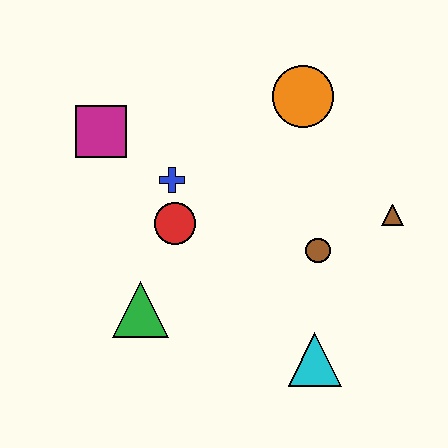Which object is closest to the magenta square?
The blue cross is closest to the magenta square.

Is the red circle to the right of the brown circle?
No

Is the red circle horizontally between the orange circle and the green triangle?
Yes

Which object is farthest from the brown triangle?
The magenta square is farthest from the brown triangle.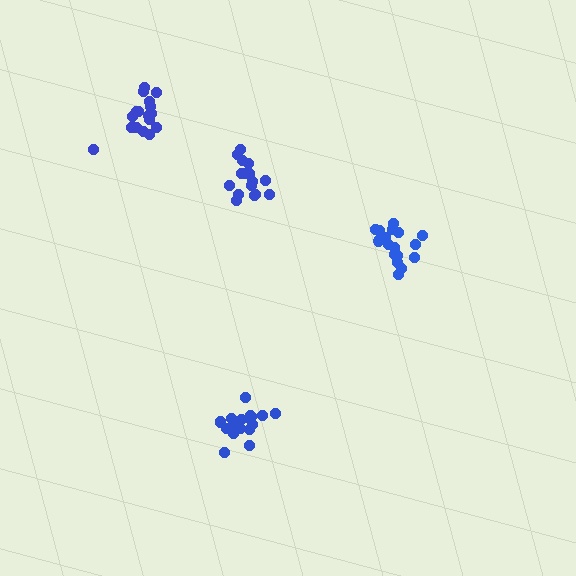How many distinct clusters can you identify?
There are 4 distinct clusters.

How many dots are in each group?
Group 1: 17 dots, Group 2: 16 dots, Group 3: 19 dots, Group 4: 18 dots (70 total).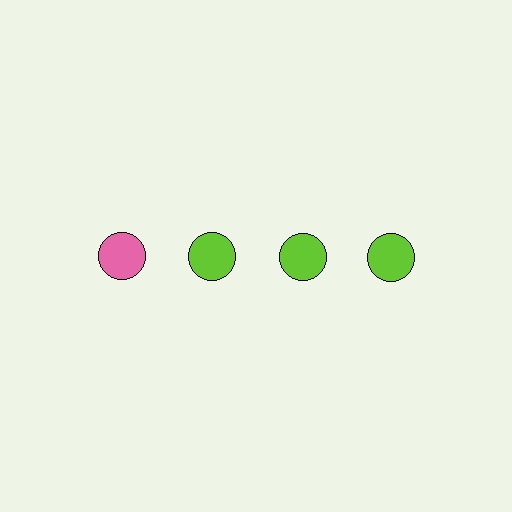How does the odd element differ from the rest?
It has a different color: pink instead of lime.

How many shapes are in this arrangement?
There are 4 shapes arranged in a grid pattern.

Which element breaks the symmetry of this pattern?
The pink circle in the top row, leftmost column breaks the symmetry. All other shapes are lime circles.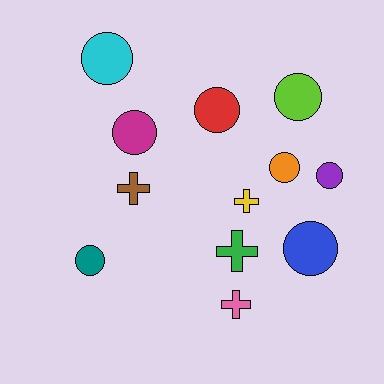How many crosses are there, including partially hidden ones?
There are 4 crosses.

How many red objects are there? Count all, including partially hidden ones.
There is 1 red object.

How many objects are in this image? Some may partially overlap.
There are 12 objects.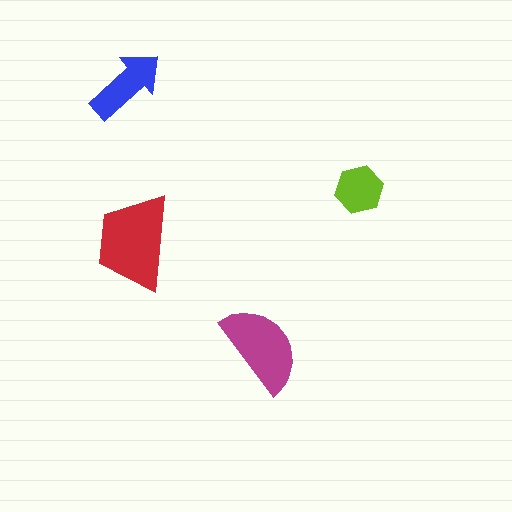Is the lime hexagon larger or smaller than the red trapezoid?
Smaller.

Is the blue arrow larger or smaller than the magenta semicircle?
Smaller.